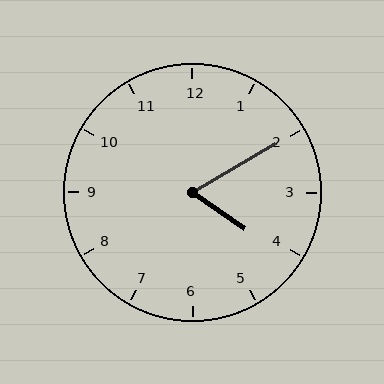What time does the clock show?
4:10.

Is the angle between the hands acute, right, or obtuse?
It is acute.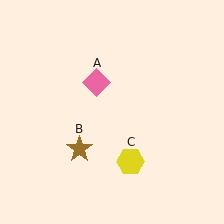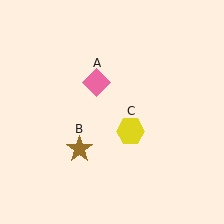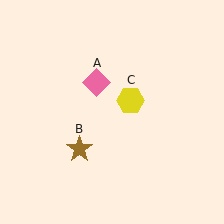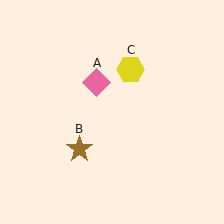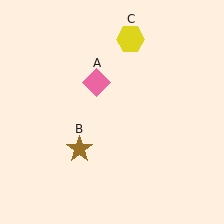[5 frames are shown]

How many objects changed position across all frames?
1 object changed position: yellow hexagon (object C).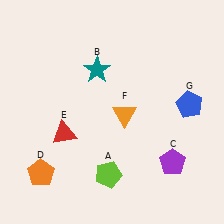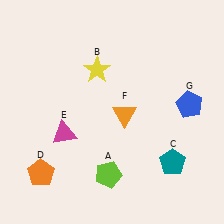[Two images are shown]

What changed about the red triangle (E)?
In Image 1, E is red. In Image 2, it changed to magenta.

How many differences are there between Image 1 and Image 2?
There are 3 differences between the two images.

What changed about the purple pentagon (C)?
In Image 1, C is purple. In Image 2, it changed to teal.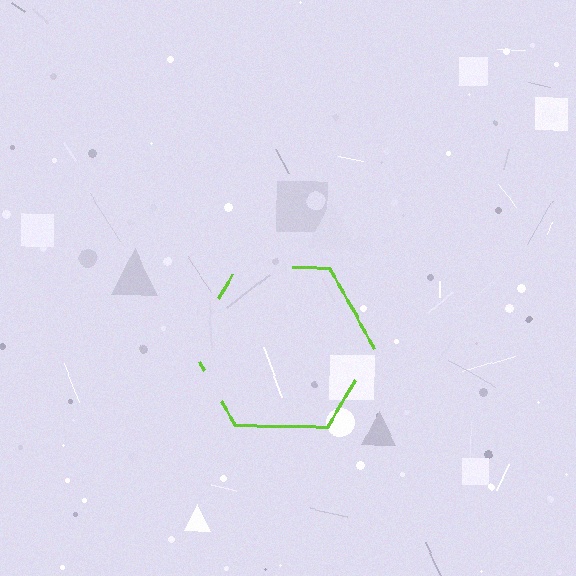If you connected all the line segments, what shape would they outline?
They would outline a hexagon.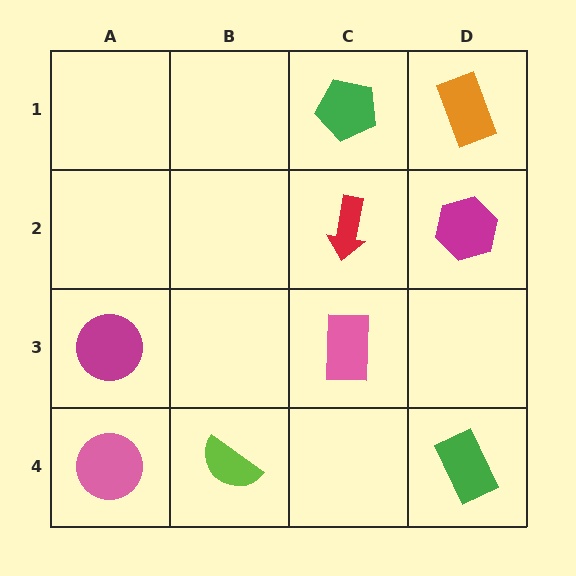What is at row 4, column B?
A lime semicircle.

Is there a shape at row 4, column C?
No, that cell is empty.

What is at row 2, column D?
A magenta hexagon.